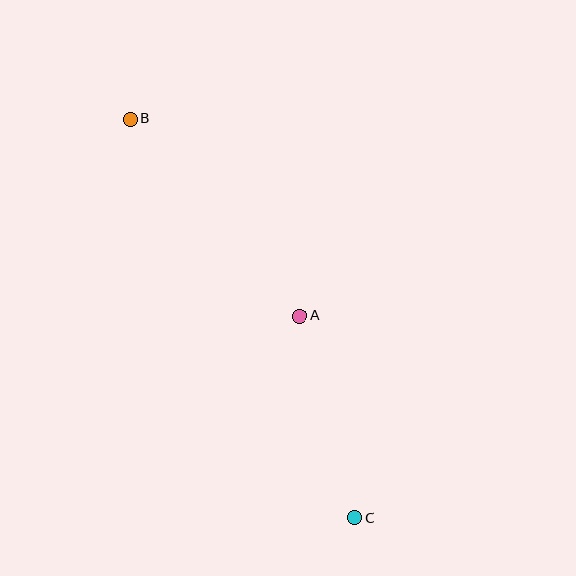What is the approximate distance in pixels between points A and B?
The distance between A and B is approximately 259 pixels.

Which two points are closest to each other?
Points A and C are closest to each other.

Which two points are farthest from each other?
Points B and C are farthest from each other.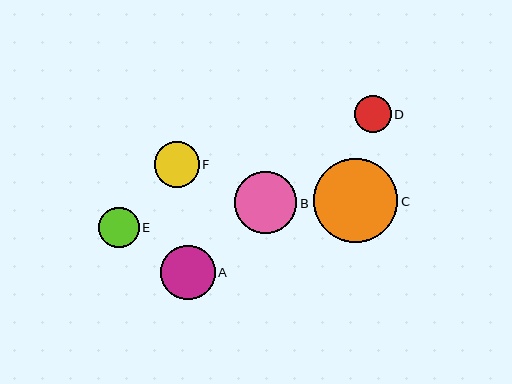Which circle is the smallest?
Circle D is the smallest with a size of approximately 37 pixels.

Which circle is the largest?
Circle C is the largest with a size of approximately 85 pixels.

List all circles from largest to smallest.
From largest to smallest: C, B, A, F, E, D.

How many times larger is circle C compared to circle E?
Circle C is approximately 2.1 times the size of circle E.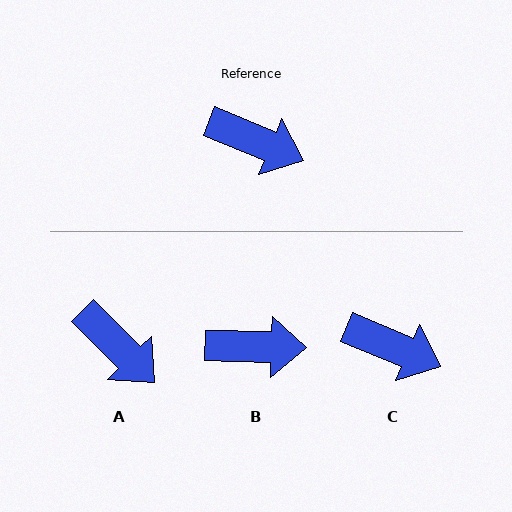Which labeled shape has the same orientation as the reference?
C.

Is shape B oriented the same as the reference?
No, it is off by about 21 degrees.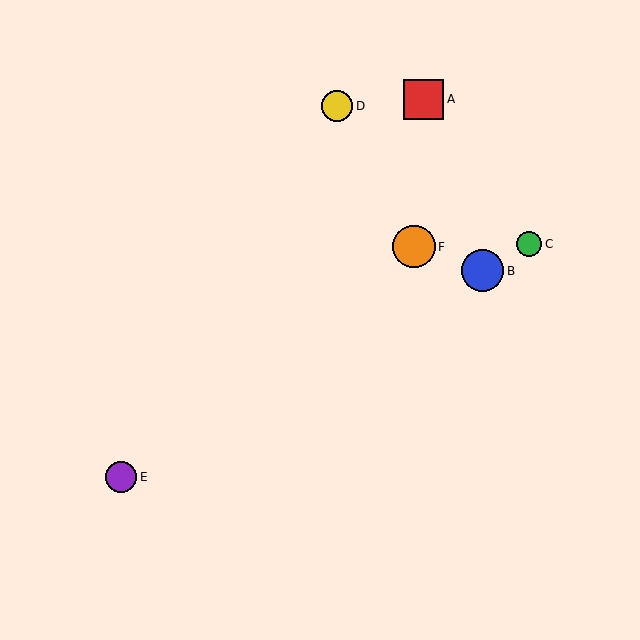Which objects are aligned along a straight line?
Objects B, C, E are aligned along a straight line.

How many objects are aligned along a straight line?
3 objects (B, C, E) are aligned along a straight line.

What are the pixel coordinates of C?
Object C is at (529, 244).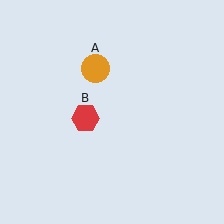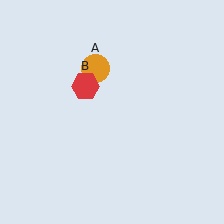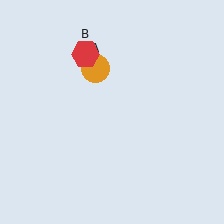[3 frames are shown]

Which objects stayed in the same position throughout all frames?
Orange circle (object A) remained stationary.